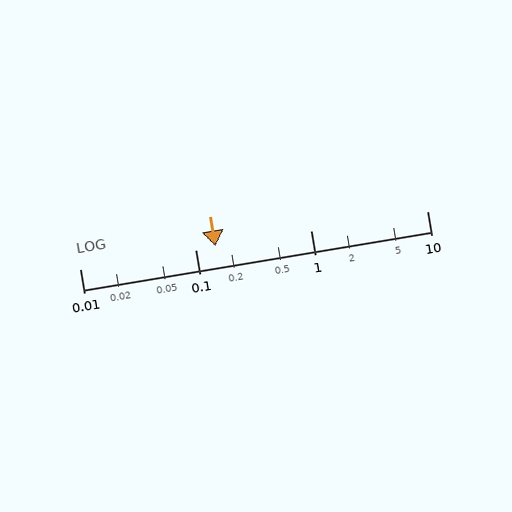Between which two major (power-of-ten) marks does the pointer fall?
The pointer is between 0.1 and 1.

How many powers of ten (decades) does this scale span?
The scale spans 3 decades, from 0.01 to 10.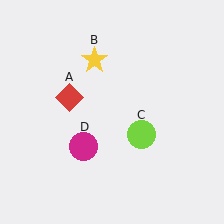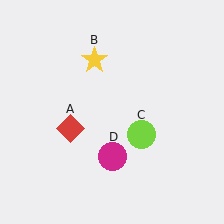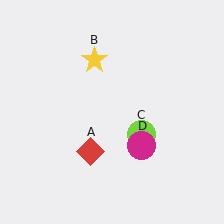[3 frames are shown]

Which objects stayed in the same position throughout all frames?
Yellow star (object B) and lime circle (object C) remained stationary.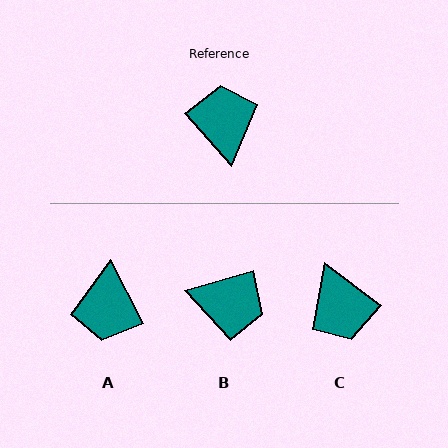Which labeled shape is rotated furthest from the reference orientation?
C, about 168 degrees away.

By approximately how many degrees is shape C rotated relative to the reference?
Approximately 168 degrees clockwise.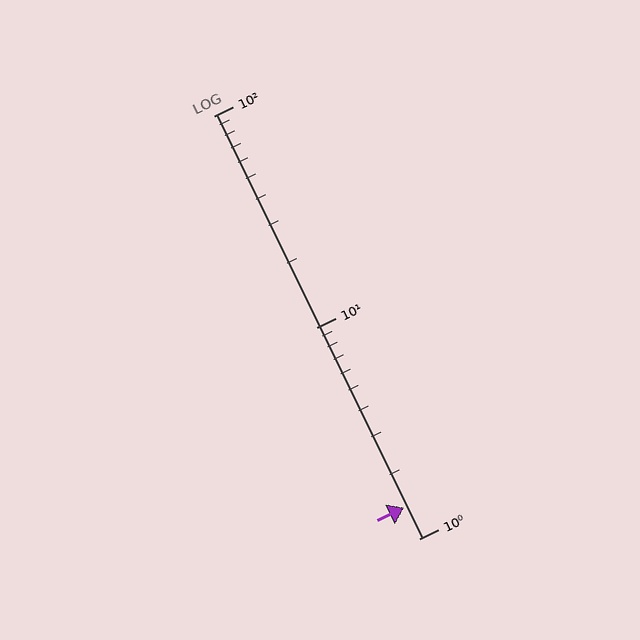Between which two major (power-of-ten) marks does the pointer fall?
The pointer is between 1 and 10.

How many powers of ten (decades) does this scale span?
The scale spans 2 decades, from 1 to 100.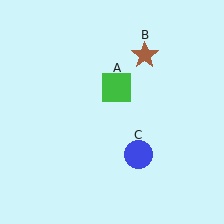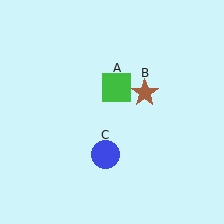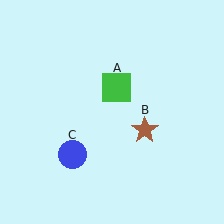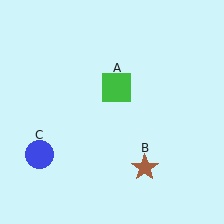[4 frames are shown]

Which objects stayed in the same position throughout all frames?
Green square (object A) remained stationary.